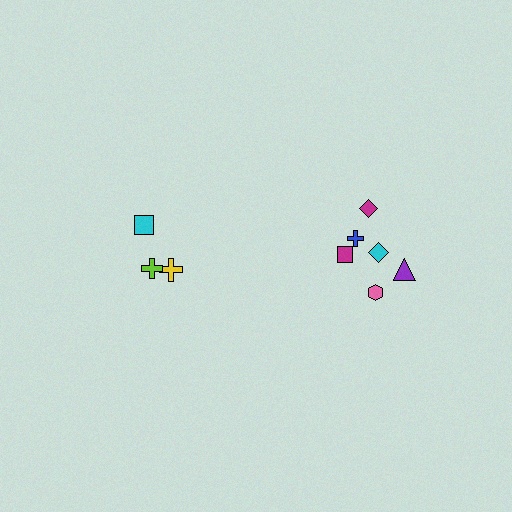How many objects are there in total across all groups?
There are 9 objects.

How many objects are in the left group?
There are 3 objects.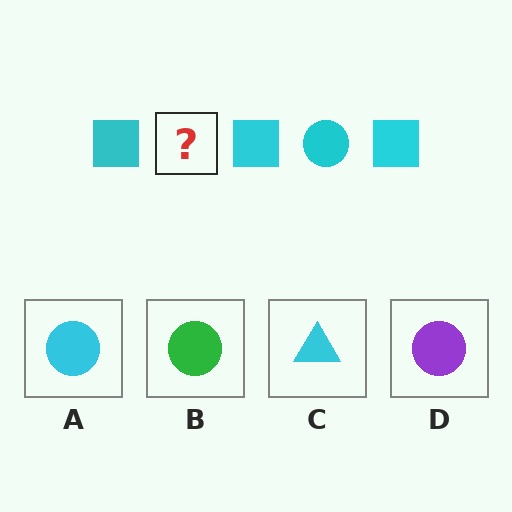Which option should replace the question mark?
Option A.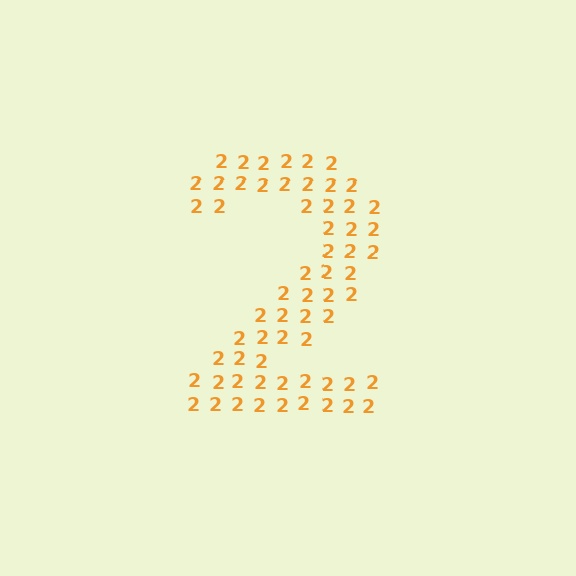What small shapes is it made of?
It is made of small digit 2's.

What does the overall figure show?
The overall figure shows the digit 2.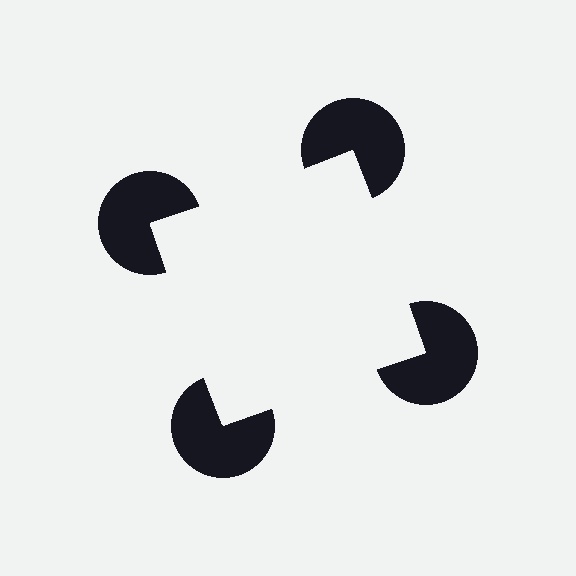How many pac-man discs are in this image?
There are 4 — one at each vertex of the illusory square.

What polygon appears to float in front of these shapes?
An illusory square — its edges are inferred from the aligned wedge cuts in the pac-man discs, not physically drawn.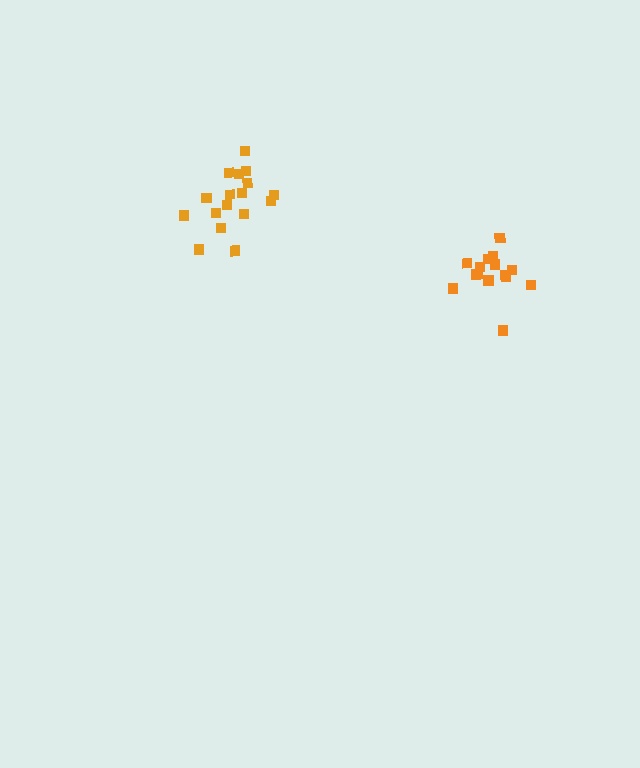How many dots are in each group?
Group 1: 15 dots, Group 2: 17 dots (32 total).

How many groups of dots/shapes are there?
There are 2 groups.